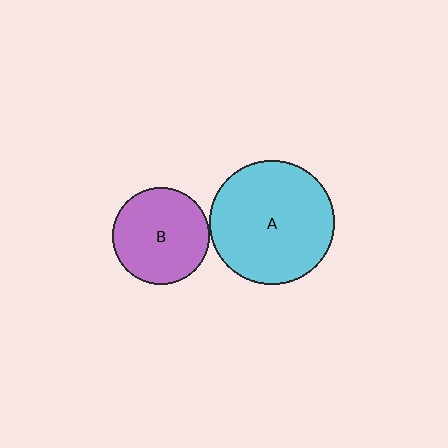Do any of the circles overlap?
No, none of the circles overlap.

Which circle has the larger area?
Circle A (cyan).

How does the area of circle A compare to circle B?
Approximately 1.7 times.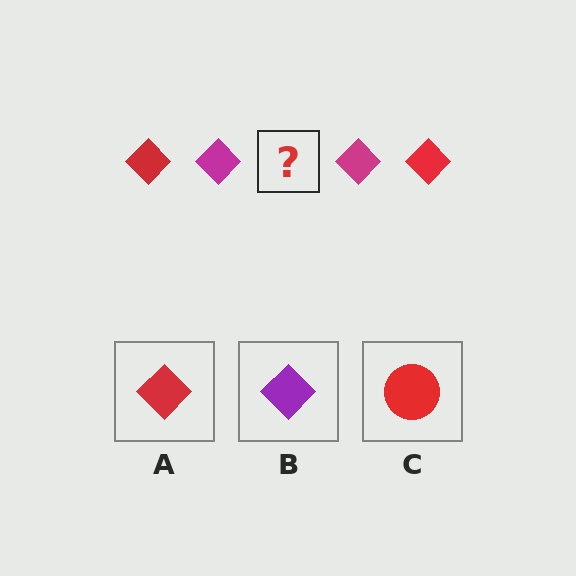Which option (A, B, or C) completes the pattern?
A.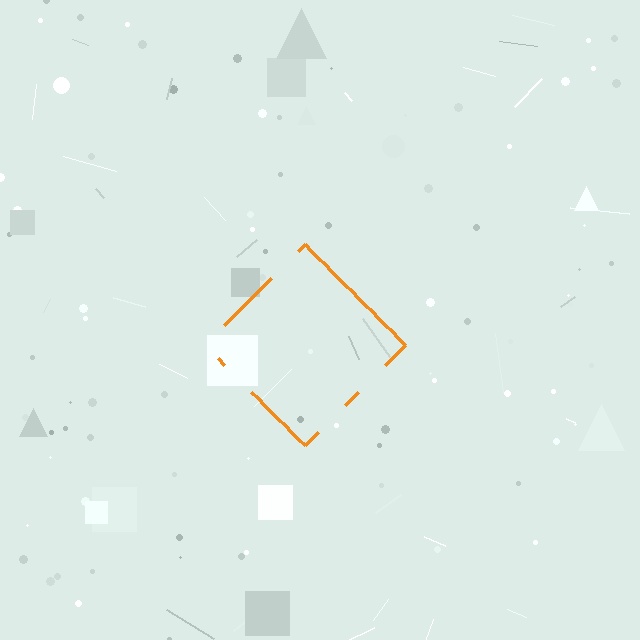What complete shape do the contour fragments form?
The contour fragments form a diamond.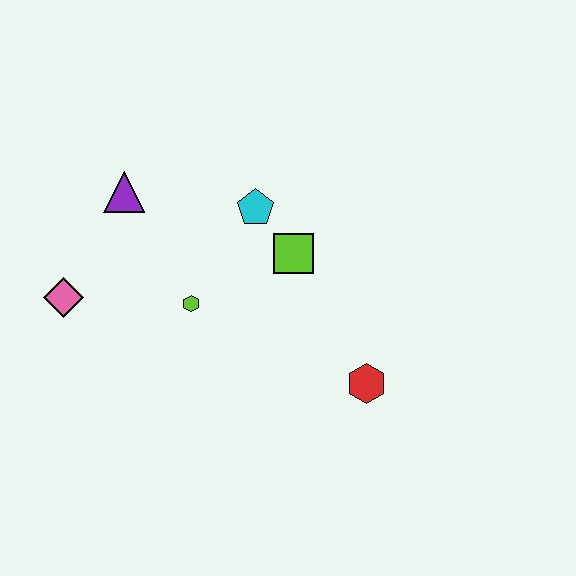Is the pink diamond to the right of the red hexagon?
No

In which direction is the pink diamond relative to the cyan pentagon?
The pink diamond is to the left of the cyan pentagon.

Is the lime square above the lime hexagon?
Yes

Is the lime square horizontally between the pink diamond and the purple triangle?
No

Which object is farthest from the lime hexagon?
The red hexagon is farthest from the lime hexagon.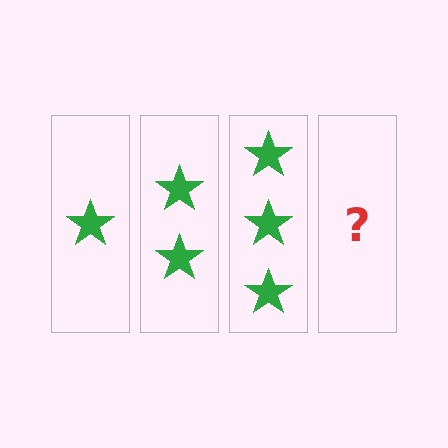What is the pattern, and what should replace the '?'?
The pattern is that each step adds one more star. The '?' should be 4 stars.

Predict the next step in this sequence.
The next step is 4 stars.